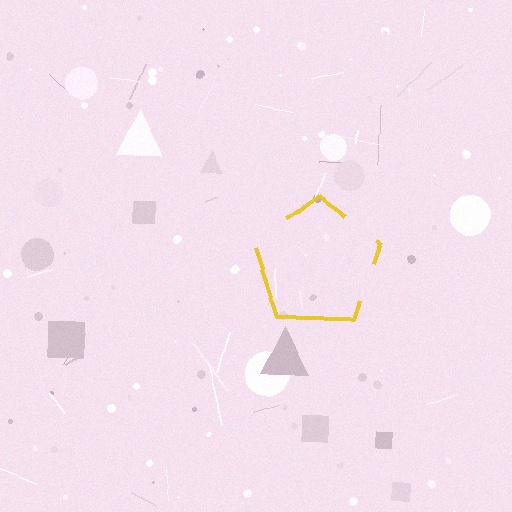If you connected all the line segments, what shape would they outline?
They would outline a pentagon.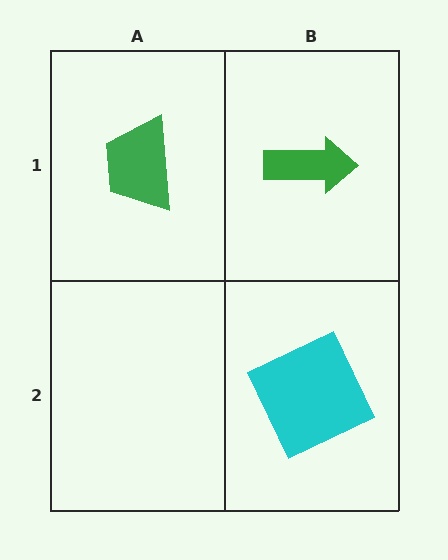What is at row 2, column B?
A cyan square.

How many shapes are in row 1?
2 shapes.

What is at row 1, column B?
A green arrow.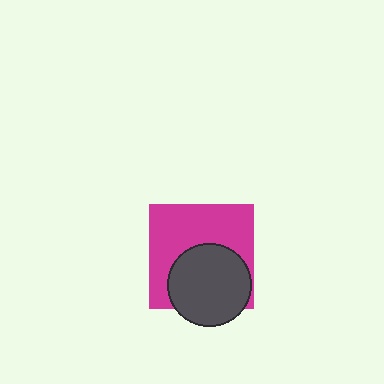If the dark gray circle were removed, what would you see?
You would see the complete magenta square.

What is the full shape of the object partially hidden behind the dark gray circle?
The partially hidden object is a magenta square.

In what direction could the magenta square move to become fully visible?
The magenta square could move up. That would shift it out from behind the dark gray circle entirely.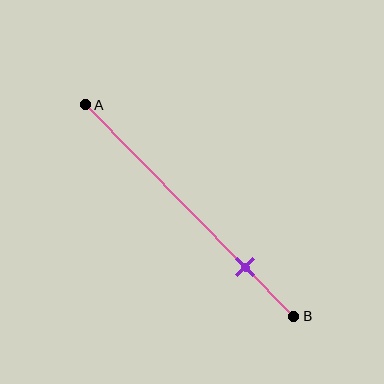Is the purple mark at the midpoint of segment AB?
No, the mark is at about 75% from A, not at the 50% midpoint.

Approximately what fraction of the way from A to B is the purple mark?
The purple mark is approximately 75% of the way from A to B.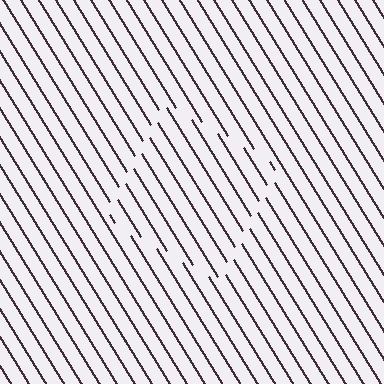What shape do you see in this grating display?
An illusory square. The interior of the shape contains the same grating, shifted by half a period — the contour is defined by the phase discontinuity where line-ends from the inner and outer gratings abut.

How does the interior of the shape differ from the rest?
The interior of the shape contains the same grating, shifted by half a period — the contour is defined by the phase discontinuity where line-ends from the inner and outer gratings abut.